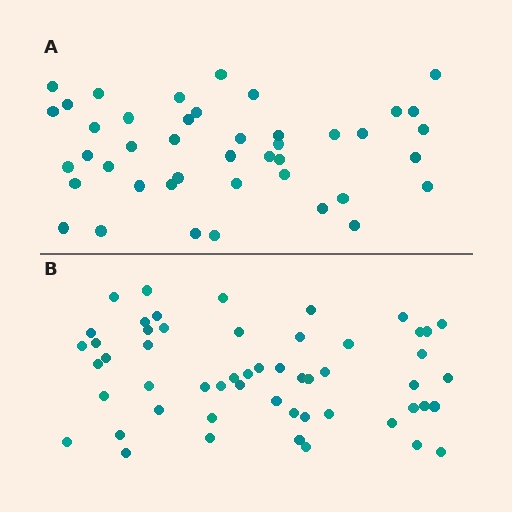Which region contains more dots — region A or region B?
Region B (the bottom region) has more dots.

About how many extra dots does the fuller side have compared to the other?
Region B has roughly 12 or so more dots than region A.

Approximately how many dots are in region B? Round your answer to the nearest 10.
About 50 dots. (The exact count is 54, which rounds to 50.)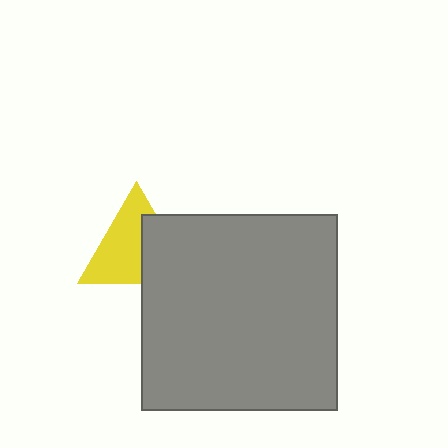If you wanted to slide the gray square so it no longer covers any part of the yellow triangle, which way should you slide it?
Slide it toward the lower-right — that is the most direct way to separate the two shapes.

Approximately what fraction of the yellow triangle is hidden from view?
Roughly 39% of the yellow triangle is hidden behind the gray square.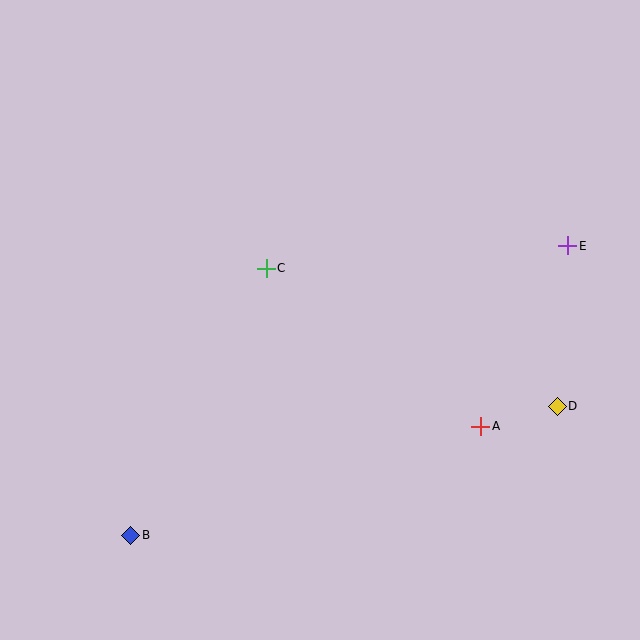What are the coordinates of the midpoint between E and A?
The midpoint between E and A is at (524, 336).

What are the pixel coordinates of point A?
Point A is at (481, 426).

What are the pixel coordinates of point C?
Point C is at (266, 268).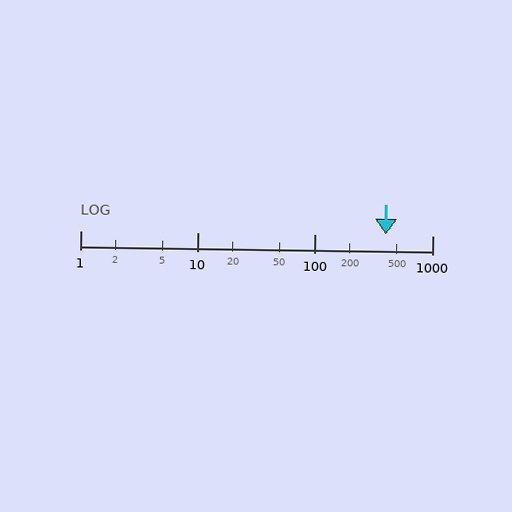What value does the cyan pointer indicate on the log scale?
The pointer indicates approximately 400.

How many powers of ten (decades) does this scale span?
The scale spans 3 decades, from 1 to 1000.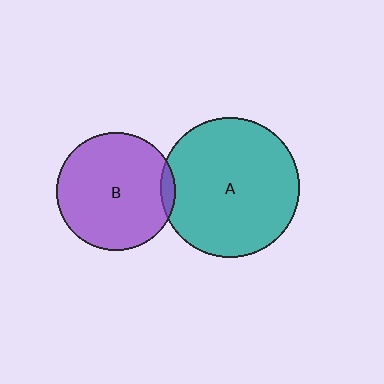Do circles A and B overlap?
Yes.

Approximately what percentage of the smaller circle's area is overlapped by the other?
Approximately 5%.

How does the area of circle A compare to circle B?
Approximately 1.4 times.